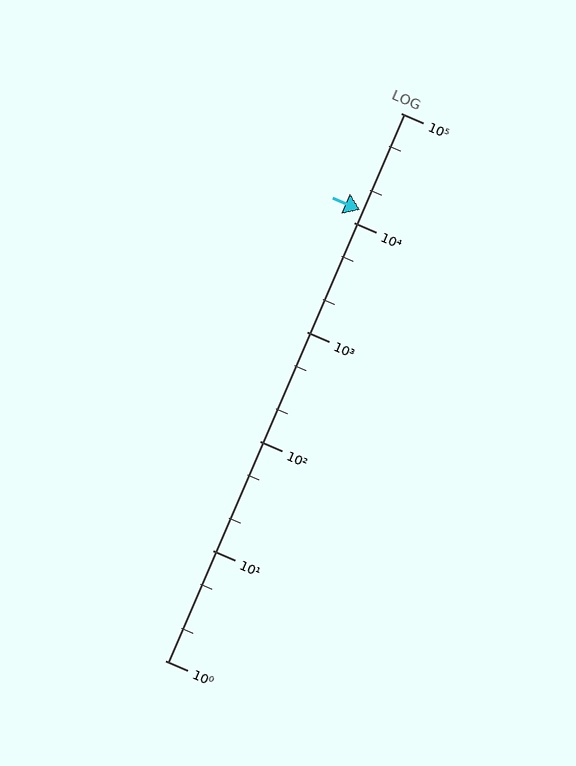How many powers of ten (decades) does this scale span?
The scale spans 5 decades, from 1 to 100000.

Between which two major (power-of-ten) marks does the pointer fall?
The pointer is between 10000 and 100000.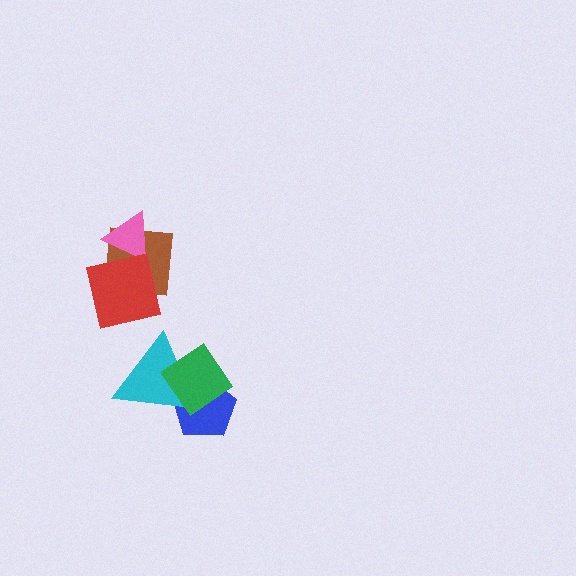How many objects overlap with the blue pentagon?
2 objects overlap with the blue pentagon.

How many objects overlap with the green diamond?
2 objects overlap with the green diamond.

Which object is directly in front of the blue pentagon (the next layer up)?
The cyan triangle is directly in front of the blue pentagon.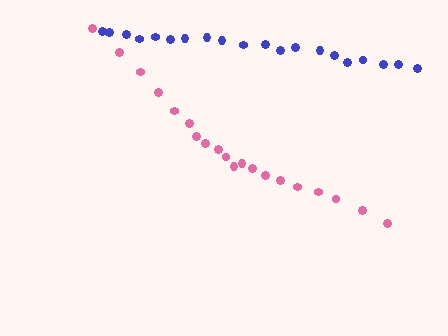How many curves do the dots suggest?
There are 2 distinct paths.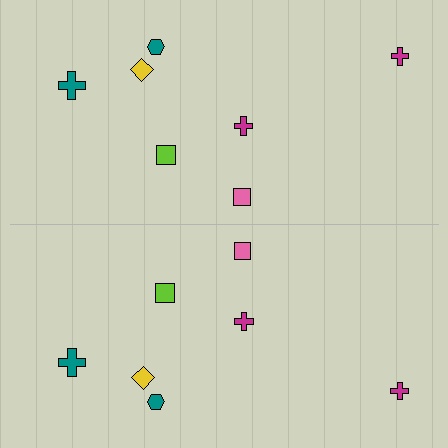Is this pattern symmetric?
Yes, this pattern has bilateral (reflection) symmetry.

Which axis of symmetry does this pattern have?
The pattern has a horizontal axis of symmetry running through the center of the image.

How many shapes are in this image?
There are 14 shapes in this image.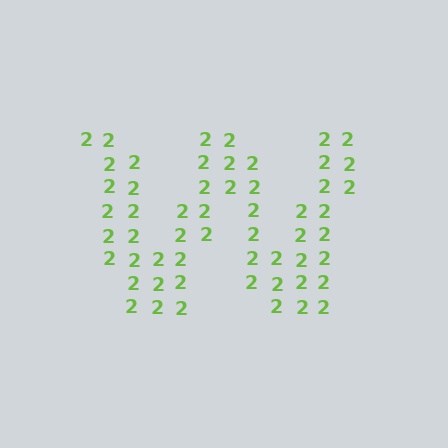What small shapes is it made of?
It is made of small digit 2's.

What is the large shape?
The large shape is the letter W.